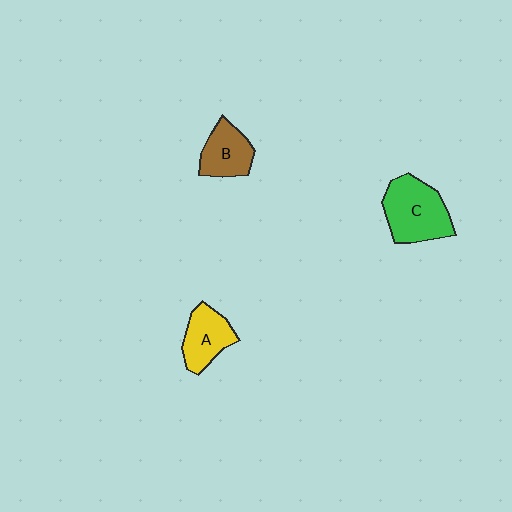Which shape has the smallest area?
Shape B (brown).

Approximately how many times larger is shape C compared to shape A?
Approximately 1.5 times.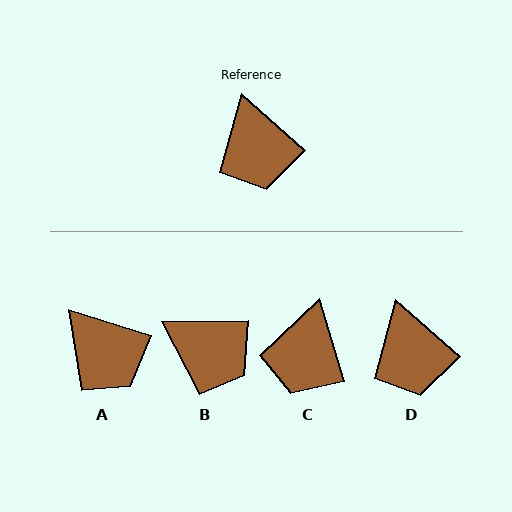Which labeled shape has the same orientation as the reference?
D.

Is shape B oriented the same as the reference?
No, it is off by about 42 degrees.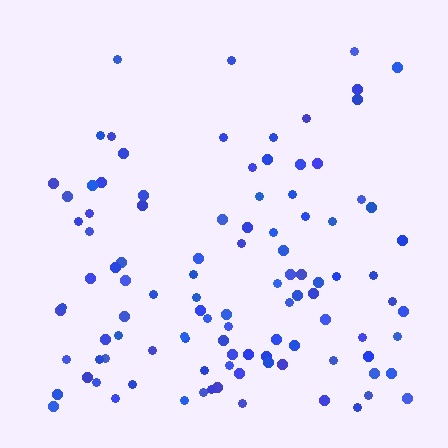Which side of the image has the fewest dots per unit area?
The top.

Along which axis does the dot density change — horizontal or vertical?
Vertical.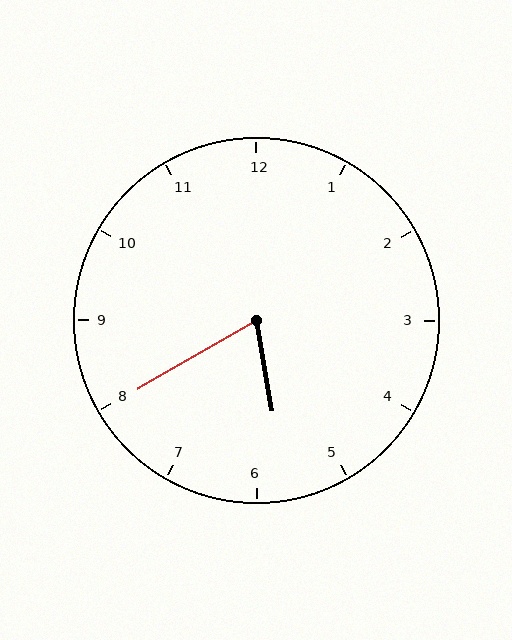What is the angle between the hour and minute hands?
Approximately 70 degrees.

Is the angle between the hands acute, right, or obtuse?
It is acute.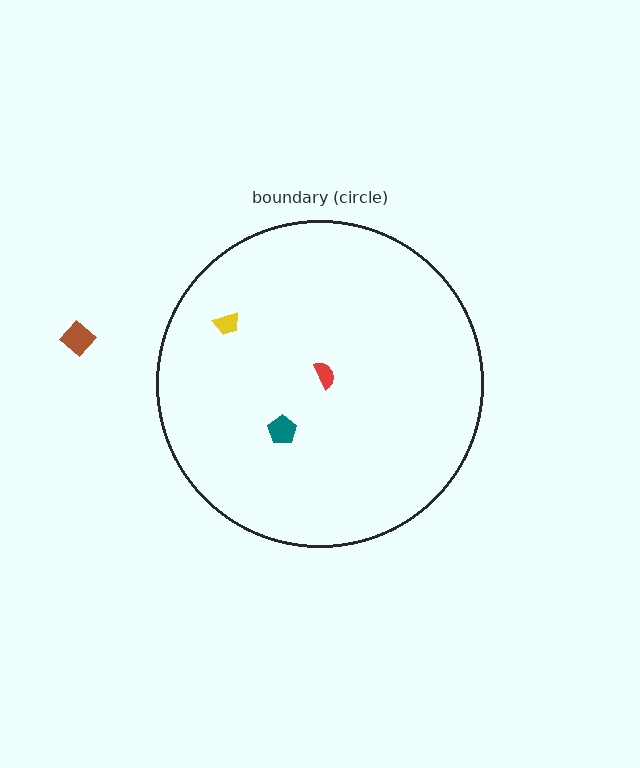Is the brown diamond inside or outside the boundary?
Outside.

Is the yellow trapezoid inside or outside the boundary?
Inside.